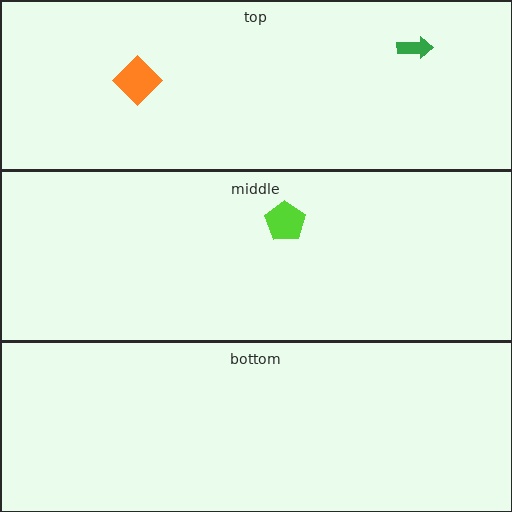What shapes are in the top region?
The green arrow, the orange diamond.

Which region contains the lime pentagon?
The middle region.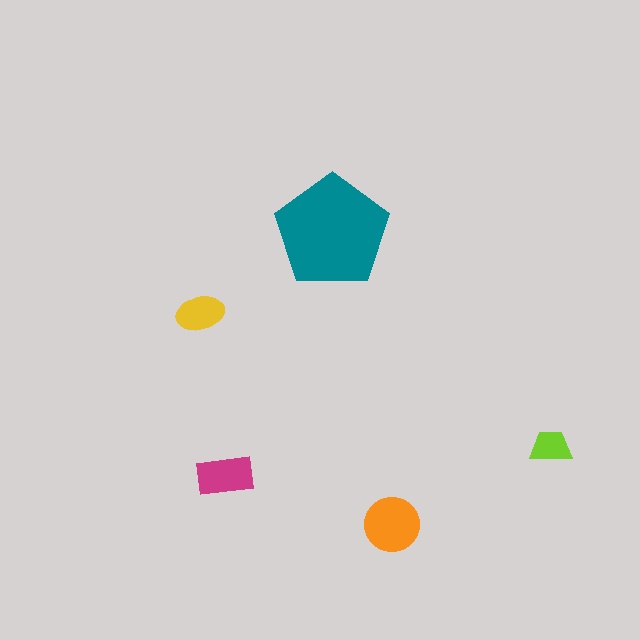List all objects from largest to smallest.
The teal pentagon, the orange circle, the magenta rectangle, the yellow ellipse, the lime trapezoid.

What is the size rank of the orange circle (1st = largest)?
2nd.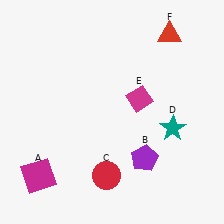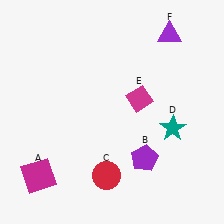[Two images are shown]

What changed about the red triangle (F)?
In Image 1, F is red. In Image 2, it changed to purple.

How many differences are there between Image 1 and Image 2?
There is 1 difference between the two images.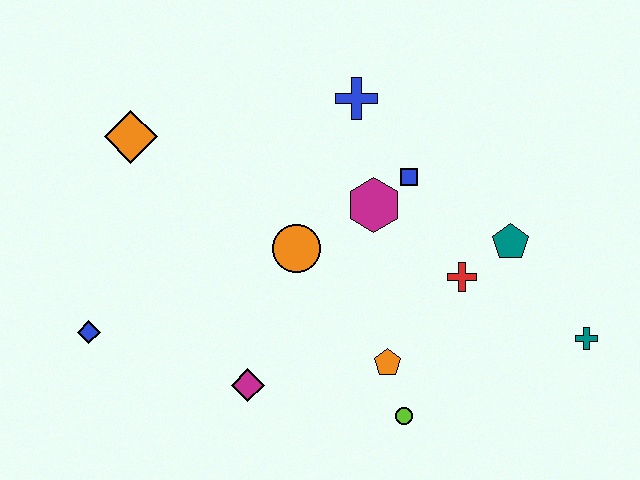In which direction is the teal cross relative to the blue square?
The teal cross is to the right of the blue square.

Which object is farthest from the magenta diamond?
The teal cross is farthest from the magenta diamond.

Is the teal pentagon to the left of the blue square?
No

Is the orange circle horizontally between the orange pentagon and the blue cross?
No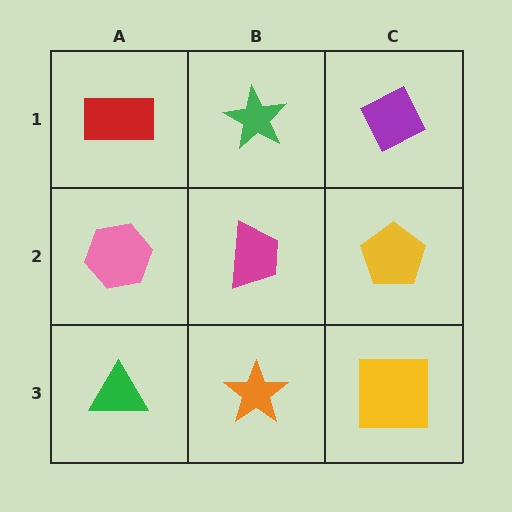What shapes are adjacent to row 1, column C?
A yellow pentagon (row 2, column C), a green star (row 1, column B).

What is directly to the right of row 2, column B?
A yellow pentagon.